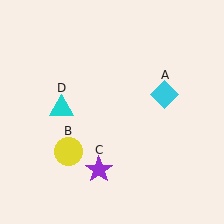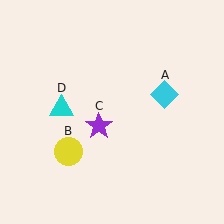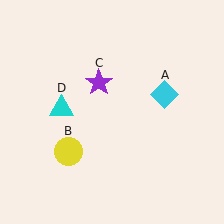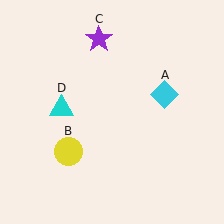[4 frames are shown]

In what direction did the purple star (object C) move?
The purple star (object C) moved up.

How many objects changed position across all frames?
1 object changed position: purple star (object C).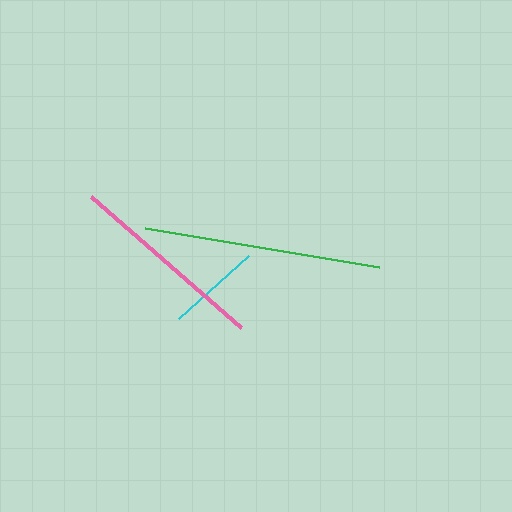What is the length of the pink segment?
The pink segment is approximately 200 pixels long.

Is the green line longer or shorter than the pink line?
The green line is longer than the pink line.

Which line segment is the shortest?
The cyan line is the shortest at approximately 94 pixels.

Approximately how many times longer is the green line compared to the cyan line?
The green line is approximately 2.5 times the length of the cyan line.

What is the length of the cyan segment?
The cyan segment is approximately 94 pixels long.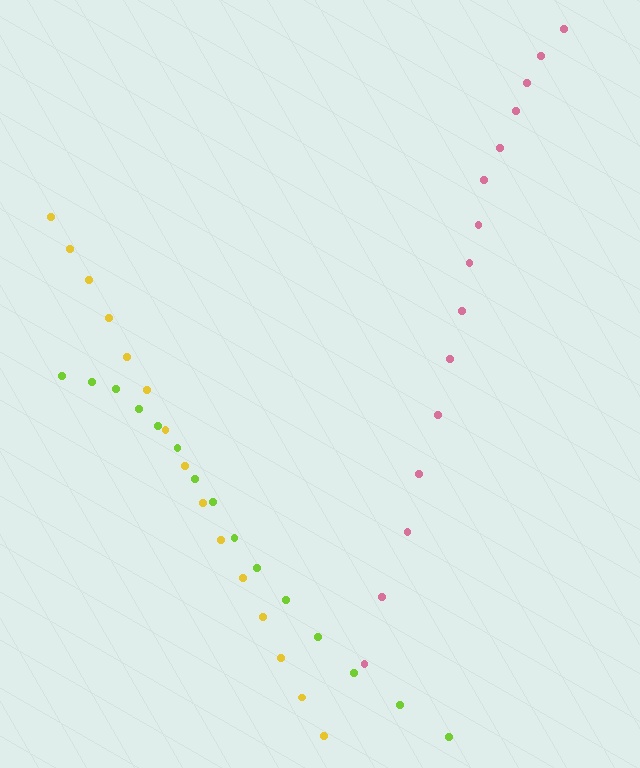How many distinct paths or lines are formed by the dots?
There are 3 distinct paths.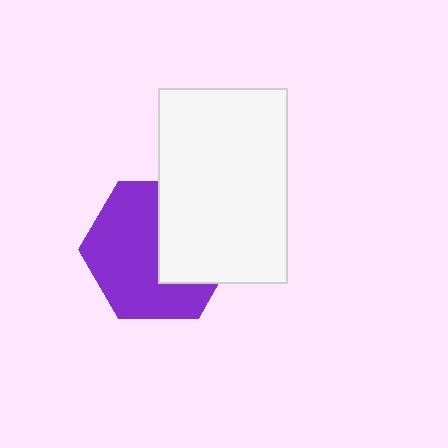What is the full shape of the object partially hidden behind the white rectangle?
The partially hidden object is a purple hexagon.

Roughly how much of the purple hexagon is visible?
About half of it is visible (roughly 60%).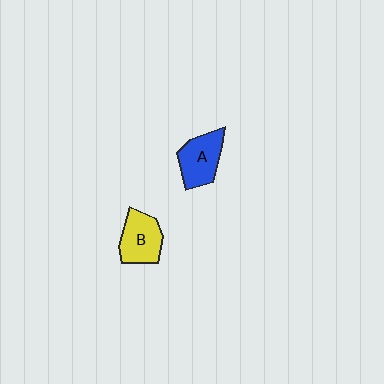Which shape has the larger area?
Shape A (blue).